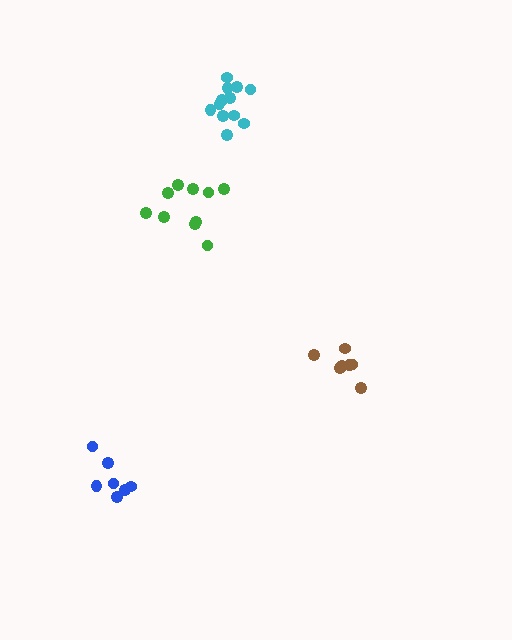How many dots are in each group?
Group 1: 10 dots, Group 2: 12 dots, Group 3: 7 dots, Group 4: 7 dots (36 total).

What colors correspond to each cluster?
The clusters are colored: green, cyan, blue, brown.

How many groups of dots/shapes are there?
There are 4 groups.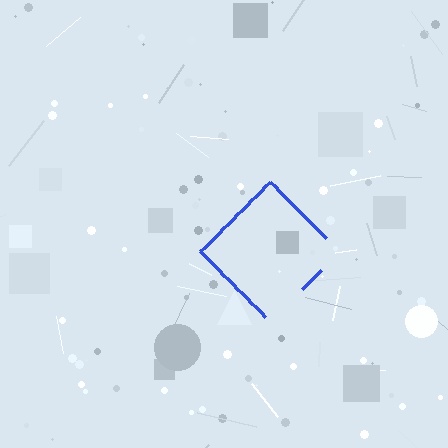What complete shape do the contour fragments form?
The contour fragments form a diamond.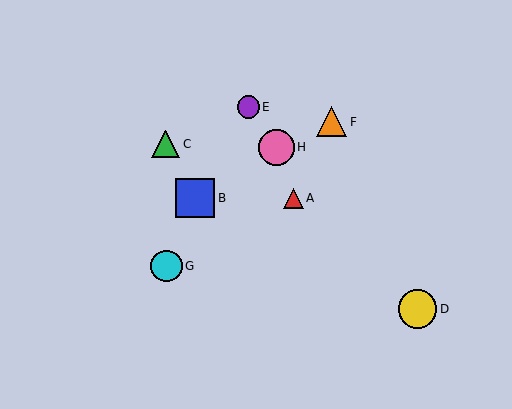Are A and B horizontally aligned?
Yes, both are at y≈198.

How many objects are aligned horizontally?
2 objects (A, B) are aligned horizontally.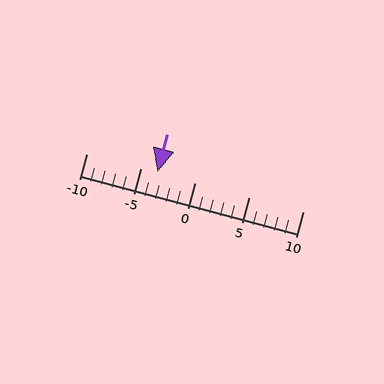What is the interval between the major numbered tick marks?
The major tick marks are spaced 5 units apart.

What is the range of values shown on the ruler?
The ruler shows values from -10 to 10.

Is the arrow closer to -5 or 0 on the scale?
The arrow is closer to -5.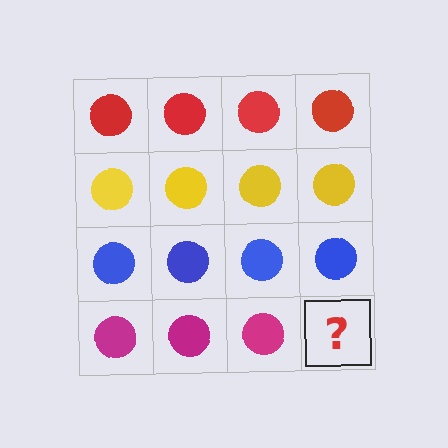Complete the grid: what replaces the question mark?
The question mark should be replaced with a magenta circle.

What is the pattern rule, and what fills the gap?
The rule is that each row has a consistent color. The gap should be filled with a magenta circle.